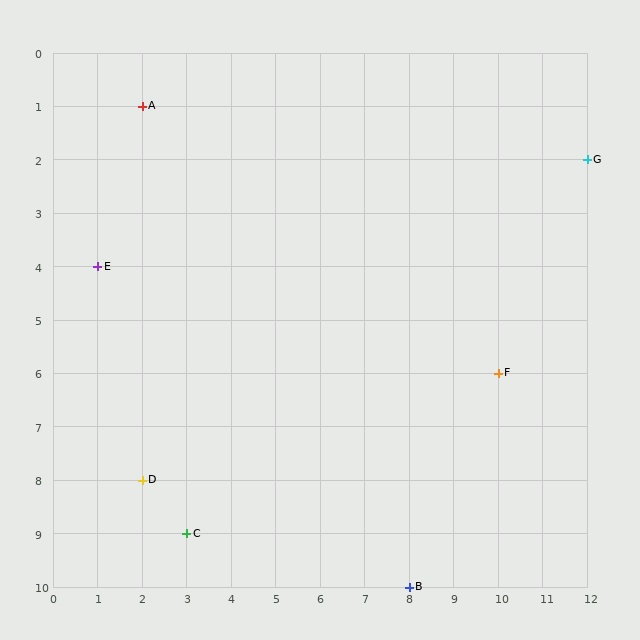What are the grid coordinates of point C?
Point C is at grid coordinates (3, 9).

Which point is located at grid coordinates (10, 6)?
Point F is at (10, 6).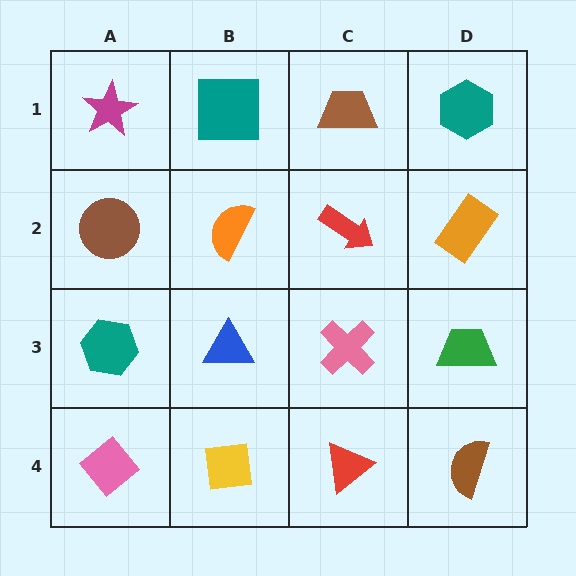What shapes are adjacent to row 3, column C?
A red arrow (row 2, column C), a red triangle (row 4, column C), a blue triangle (row 3, column B), a green trapezoid (row 3, column D).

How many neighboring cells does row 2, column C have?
4.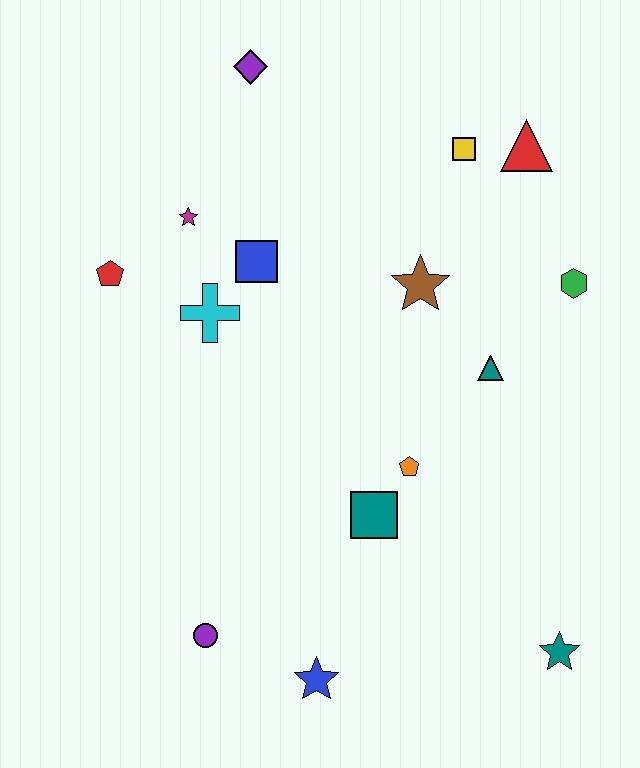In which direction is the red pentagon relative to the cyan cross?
The red pentagon is to the left of the cyan cross.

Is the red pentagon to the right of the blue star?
No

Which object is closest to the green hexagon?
The teal triangle is closest to the green hexagon.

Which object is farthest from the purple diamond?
The teal star is farthest from the purple diamond.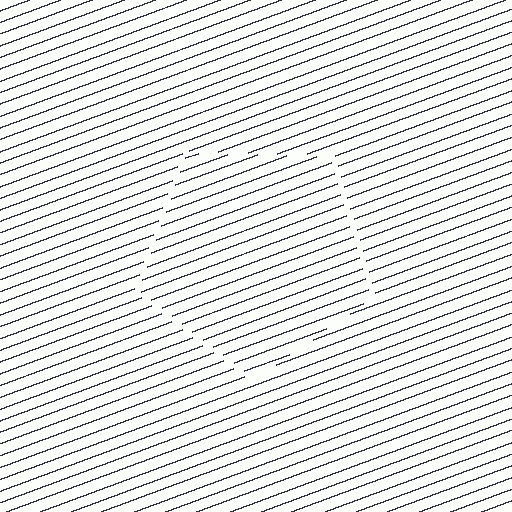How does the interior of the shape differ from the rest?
The interior of the shape contains the same grating, shifted by half a period — the contour is defined by the phase discontinuity where line-ends from the inner and outer gratings abut.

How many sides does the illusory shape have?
5 sides — the line-ends trace a pentagon.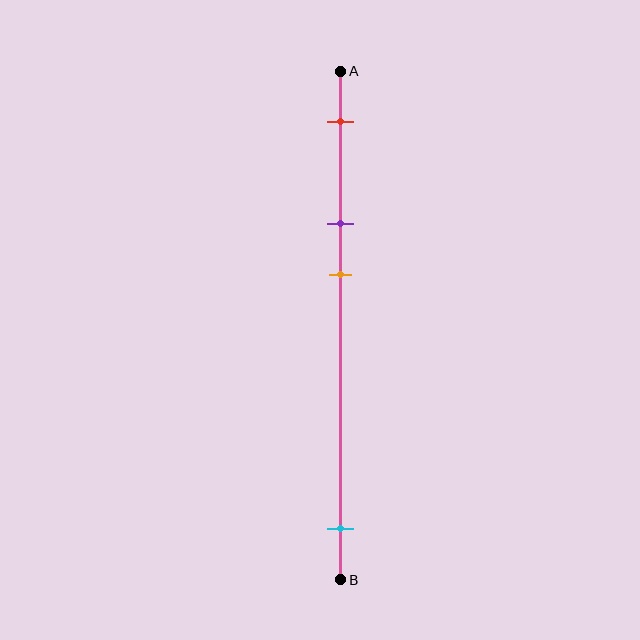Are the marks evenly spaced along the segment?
No, the marks are not evenly spaced.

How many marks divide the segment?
There are 4 marks dividing the segment.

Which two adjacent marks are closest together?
The purple and orange marks are the closest adjacent pair.